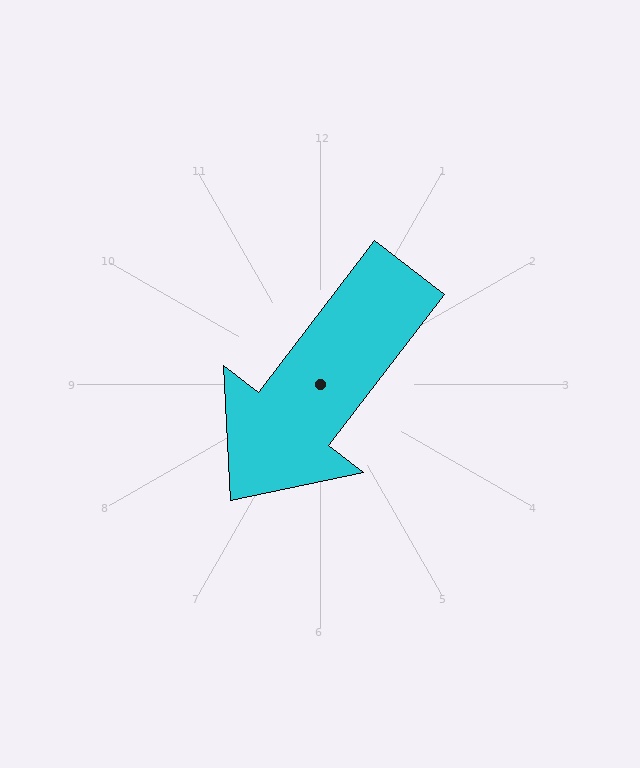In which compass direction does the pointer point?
Southwest.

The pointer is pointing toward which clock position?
Roughly 7 o'clock.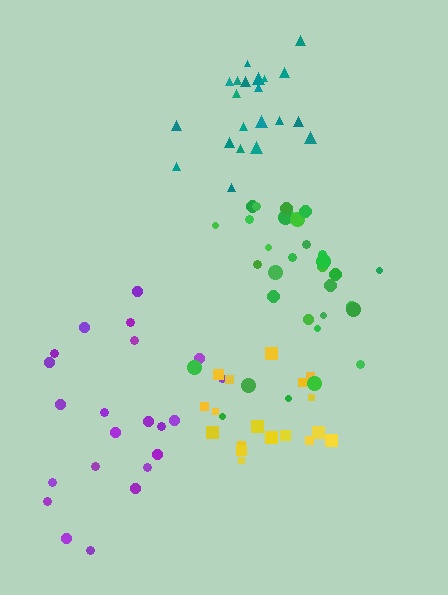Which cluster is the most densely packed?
Teal.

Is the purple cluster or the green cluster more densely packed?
Green.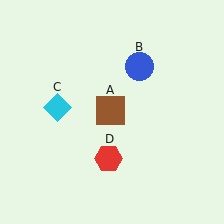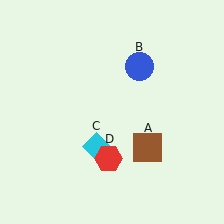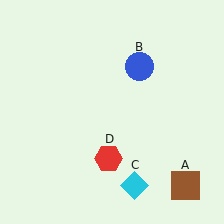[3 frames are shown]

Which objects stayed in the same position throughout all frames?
Blue circle (object B) and red hexagon (object D) remained stationary.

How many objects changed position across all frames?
2 objects changed position: brown square (object A), cyan diamond (object C).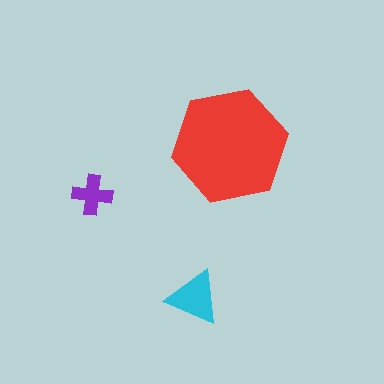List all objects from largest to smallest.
The red hexagon, the cyan triangle, the purple cross.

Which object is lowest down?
The cyan triangle is bottommost.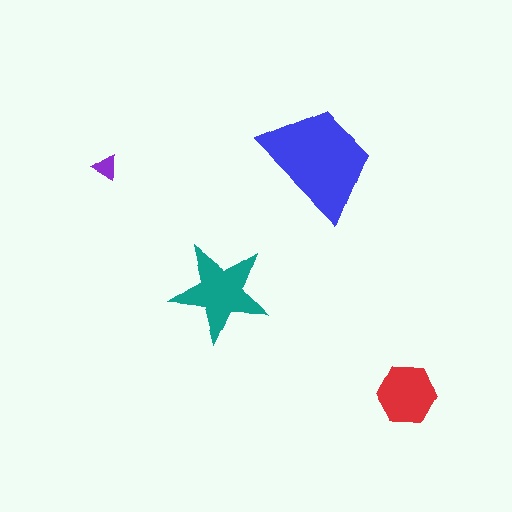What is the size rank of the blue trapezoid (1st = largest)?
1st.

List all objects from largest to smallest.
The blue trapezoid, the teal star, the red hexagon, the purple triangle.